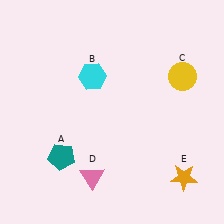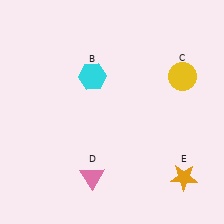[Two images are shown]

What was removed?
The teal pentagon (A) was removed in Image 2.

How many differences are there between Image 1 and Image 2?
There is 1 difference between the two images.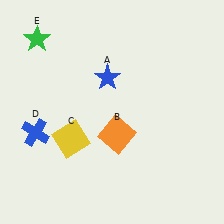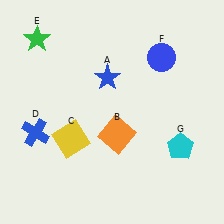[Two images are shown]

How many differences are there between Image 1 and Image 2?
There are 2 differences between the two images.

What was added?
A blue circle (F), a cyan pentagon (G) were added in Image 2.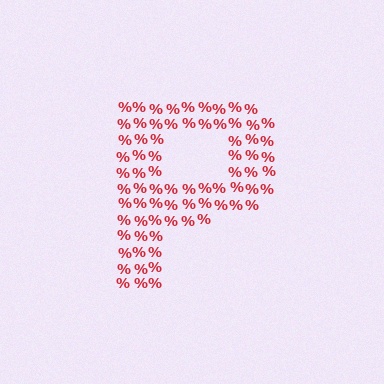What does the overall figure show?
The overall figure shows the letter P.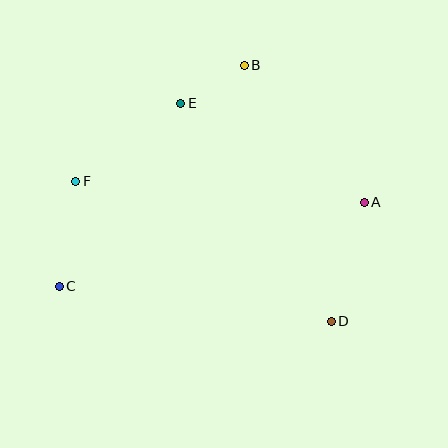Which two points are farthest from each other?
Points A and C are farthest from each other.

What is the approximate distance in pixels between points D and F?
The distance between D and F is approximately 291 pixels.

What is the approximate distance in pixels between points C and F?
The distance between C and F is approximately 106 pixels.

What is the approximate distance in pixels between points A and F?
The distance between A and F is approximately 289 pixels.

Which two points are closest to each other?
Points B and E are closest to each other.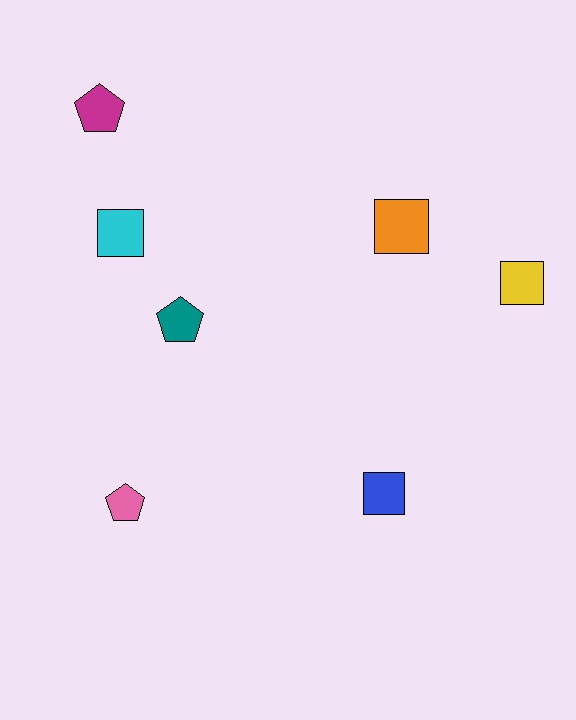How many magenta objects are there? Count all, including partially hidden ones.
There is 1 magenta object.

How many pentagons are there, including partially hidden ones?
There are 3 pentagons.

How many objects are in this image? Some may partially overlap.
There are 7 objects.